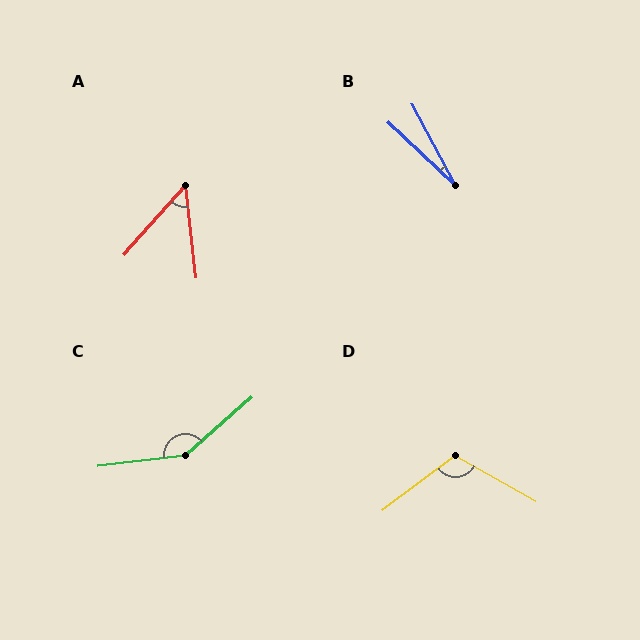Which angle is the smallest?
B, at approximately 18 degrees.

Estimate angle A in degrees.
Approximately 48 degrees.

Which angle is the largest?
C, at approximately 146 degrees.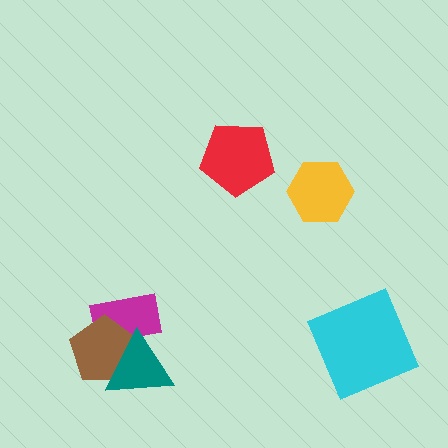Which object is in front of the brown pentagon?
The teal triangle is in front of the brown pentagon.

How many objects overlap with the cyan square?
0 objects overlap with the cyan square.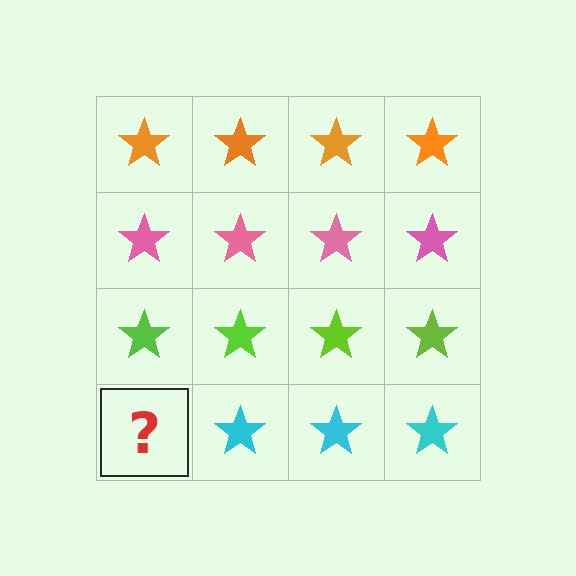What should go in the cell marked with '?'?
The missing cell should contain a cyan star.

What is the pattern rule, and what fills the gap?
The rule is that each row has a consistent color. The gap should be filled with a cyan star.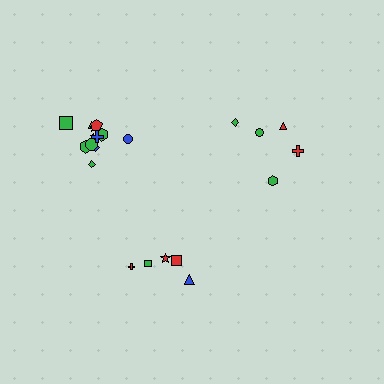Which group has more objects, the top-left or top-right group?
The top-left group.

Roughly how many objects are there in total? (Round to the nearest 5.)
Roughly 20 objects in total.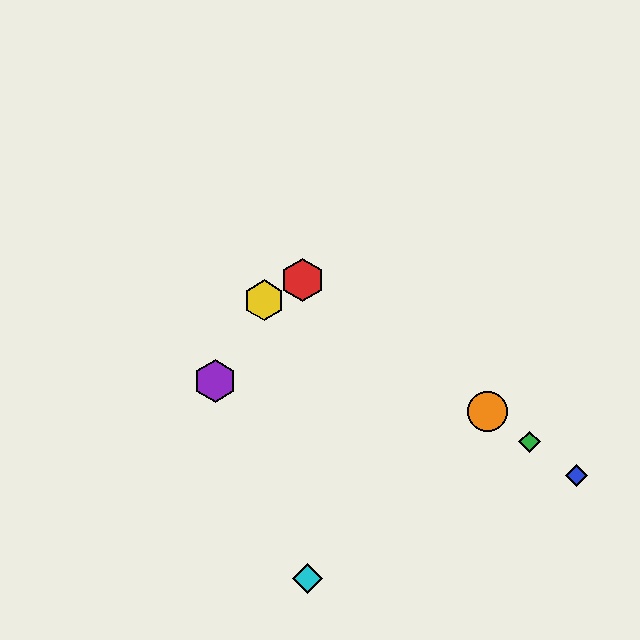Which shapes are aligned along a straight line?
The red hexagon, the blue diamond, the green diamond, the orange circle are aligned along a straight line.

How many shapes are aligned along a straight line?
4 shapes (the red hexagon, the blue diamond, the green diamond, the orange circle) are aligned along a straight line.